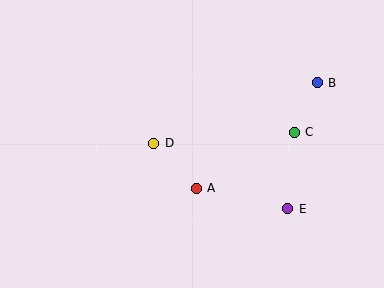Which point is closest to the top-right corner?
Point B is closest to the top-right corner.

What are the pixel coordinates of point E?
Point E is at (288, 209).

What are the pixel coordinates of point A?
Point A is at (196, 188).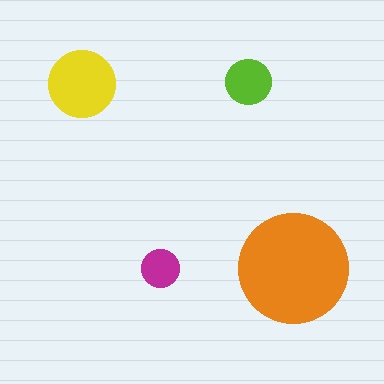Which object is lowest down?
The magenta circle is bottommost.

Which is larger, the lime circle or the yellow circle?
The yellow one.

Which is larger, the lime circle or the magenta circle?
The lime one.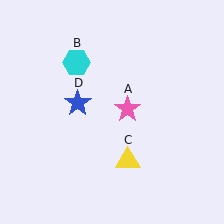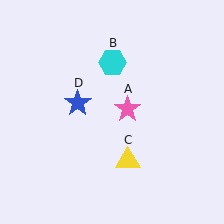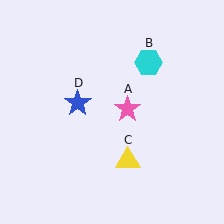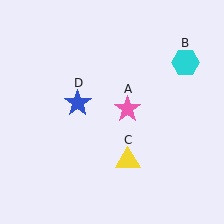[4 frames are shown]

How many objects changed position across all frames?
1 object changed position: cyan hexagon (object B).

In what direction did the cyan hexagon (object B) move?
The cyan hexagon (object B) moved right.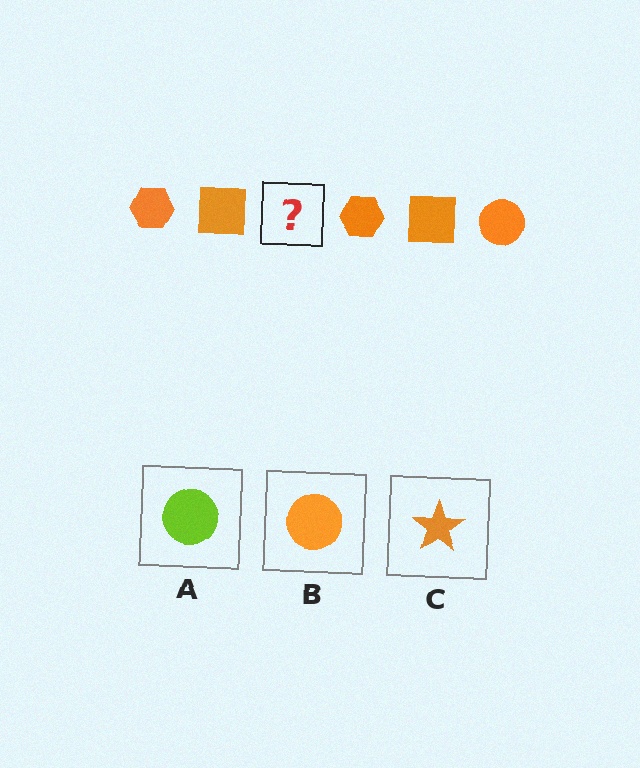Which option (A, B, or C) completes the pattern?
B.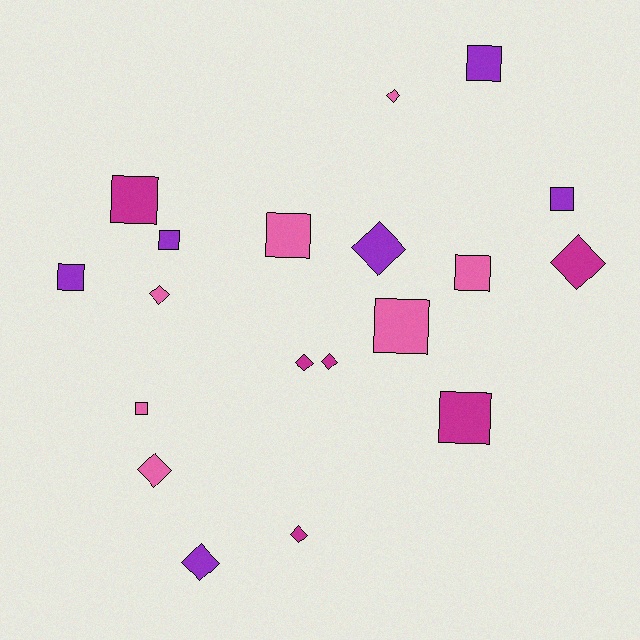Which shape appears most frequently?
Square, with 10 objects.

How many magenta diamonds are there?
There are 4 magenta diamonds.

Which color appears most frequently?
Pink, with 7 objects.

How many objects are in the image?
There are 19 objects.